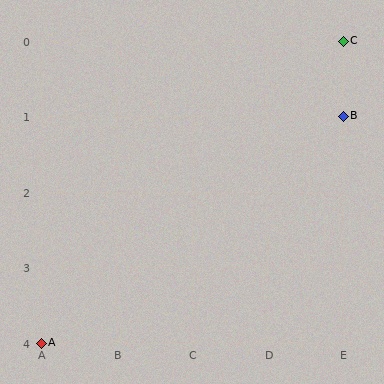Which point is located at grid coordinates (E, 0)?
Point C is at (E, 0).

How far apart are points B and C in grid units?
Points B and C are 1 row apart.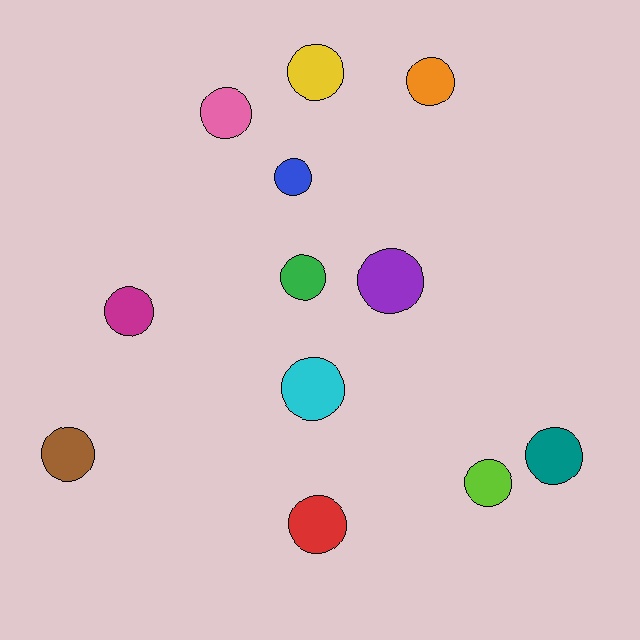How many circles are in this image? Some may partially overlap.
There are 12 circles.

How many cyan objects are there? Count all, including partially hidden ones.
There is 1 cyan object.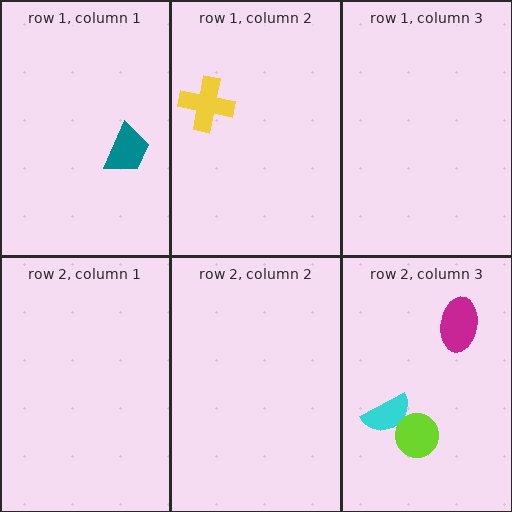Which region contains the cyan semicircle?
The row 2, column 3 region.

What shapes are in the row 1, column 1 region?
The teal trapezoid.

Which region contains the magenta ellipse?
The row 2, column 3 region.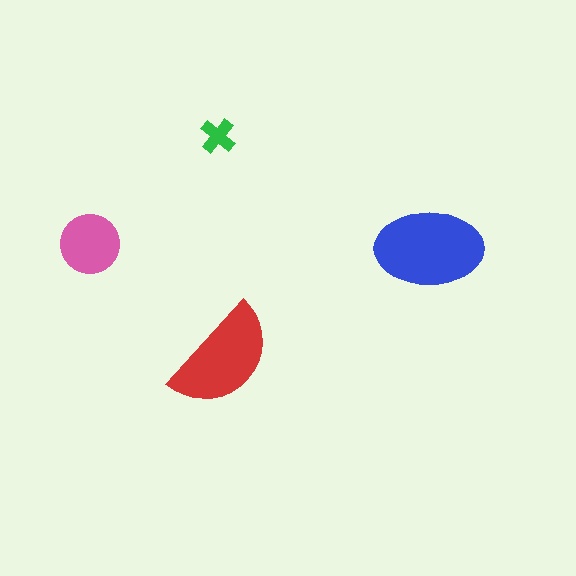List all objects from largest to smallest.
The blue ellipse, the red semicircle, the pink circle, the green cross.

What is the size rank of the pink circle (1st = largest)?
3rd.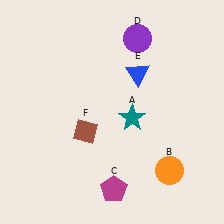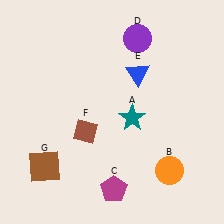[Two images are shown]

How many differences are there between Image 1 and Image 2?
There is 1 difference between the two images.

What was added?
A brown square (G) was added in Image 2.